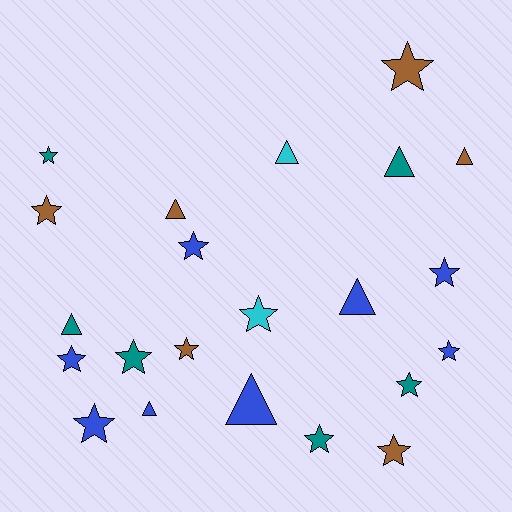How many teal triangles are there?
There are 2 teal triangles.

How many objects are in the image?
There are 22 objects.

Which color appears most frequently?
Blue, with 8 objects.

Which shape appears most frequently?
Star, with 14 objects.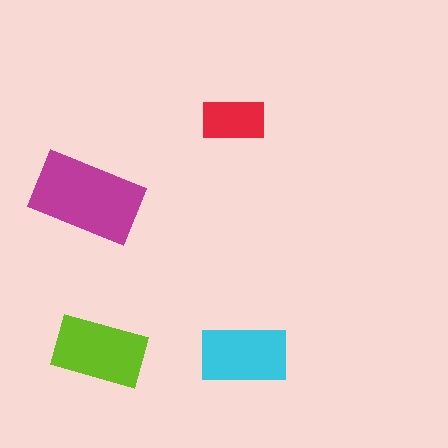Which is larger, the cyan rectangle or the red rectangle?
The cyan one.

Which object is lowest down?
The cyan rectangle is bottommost.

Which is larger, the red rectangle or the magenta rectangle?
The magenta one.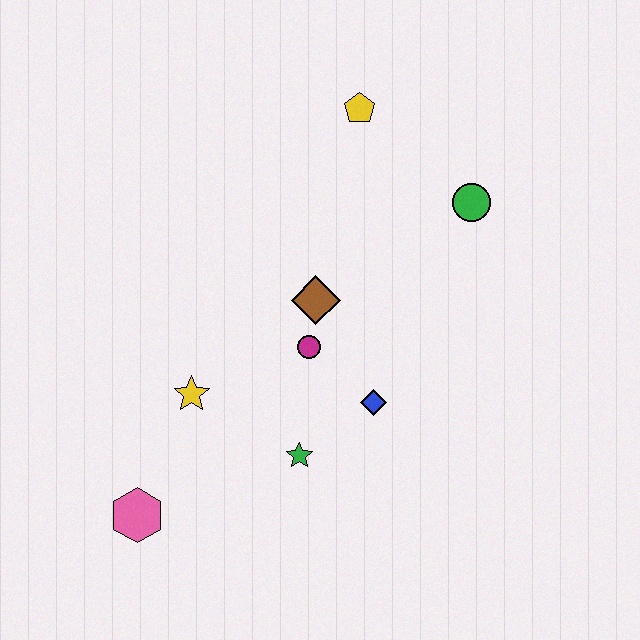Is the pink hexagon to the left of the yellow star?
Yes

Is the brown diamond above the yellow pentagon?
No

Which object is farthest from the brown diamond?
The pink hexagon is farthest from the brown diamond.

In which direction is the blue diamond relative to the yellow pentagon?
The blue diamond is below the yellow pentagon.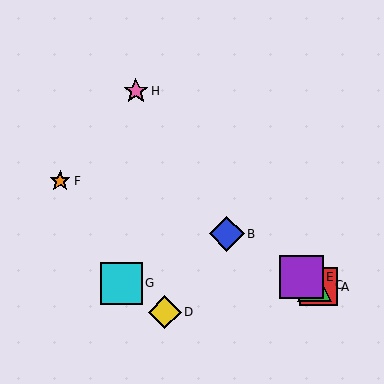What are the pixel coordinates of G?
Object G is at (121, 283).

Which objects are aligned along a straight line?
Objects A, B, C, E are aligned along a straight line.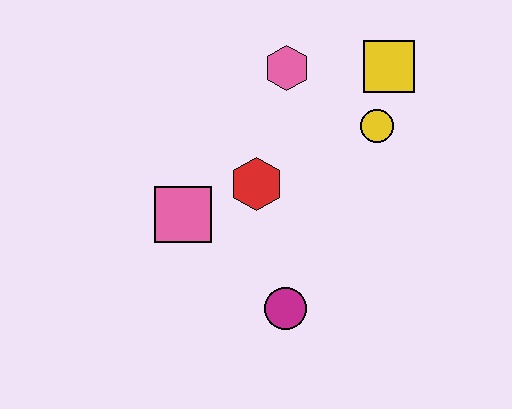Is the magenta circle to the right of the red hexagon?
Yes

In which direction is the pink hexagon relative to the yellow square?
The pink hexagon is to the left of the yellow square.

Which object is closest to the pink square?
The red hexagon is closest to the pink square.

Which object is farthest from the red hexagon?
The yellow square is farthest from the red hexagon.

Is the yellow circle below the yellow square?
Yes